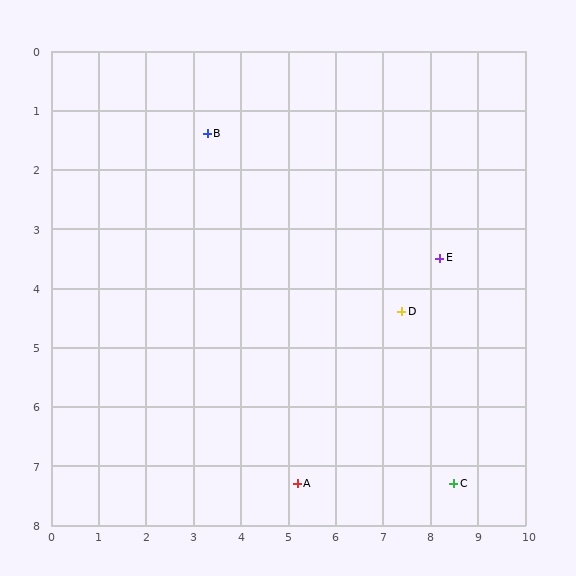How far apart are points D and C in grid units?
Points D and C are about 3.1 grid units apart.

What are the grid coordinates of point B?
Point B is at approximately (3.3, 1.4).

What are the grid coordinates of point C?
Point C is at approximately (8.5, 7.3).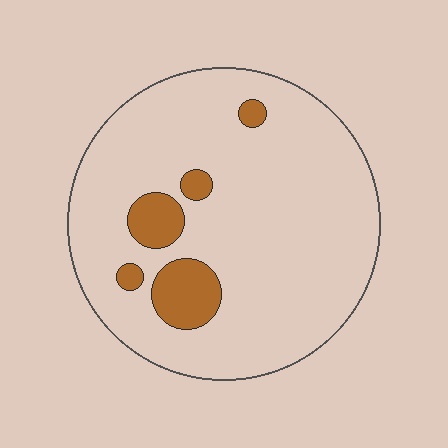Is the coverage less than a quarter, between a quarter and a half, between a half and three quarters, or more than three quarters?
Less than a quarter.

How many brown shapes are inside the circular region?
5.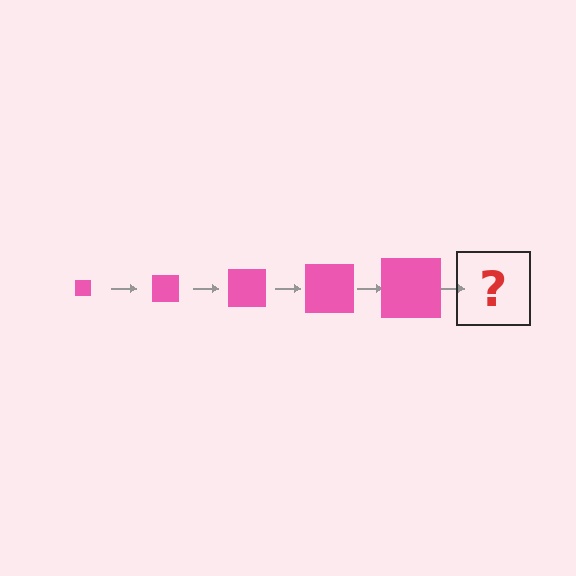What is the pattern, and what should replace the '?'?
The pattern is that the square gets progressively larger each step. The '?' should be a pink square, larger than the previous one.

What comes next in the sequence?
The next element should be a pink square, larger than the previous one.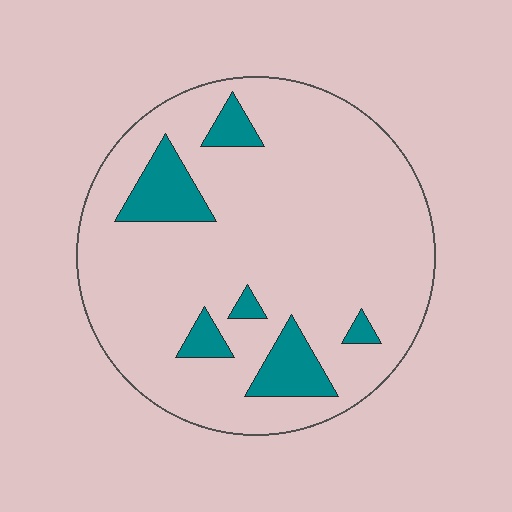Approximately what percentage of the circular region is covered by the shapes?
Approximately 15%.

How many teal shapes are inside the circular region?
6.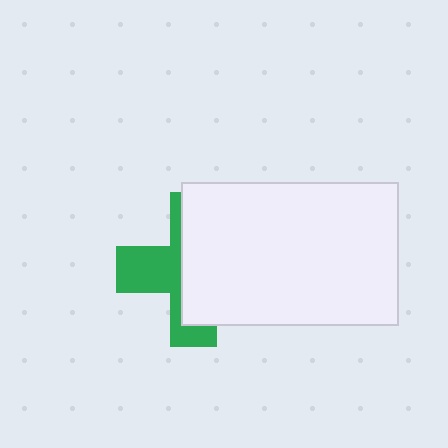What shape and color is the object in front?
The object in front is a white rectangle.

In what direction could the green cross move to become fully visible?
The green cross could move left. That would shift it out from behind the white rectangle entirely.